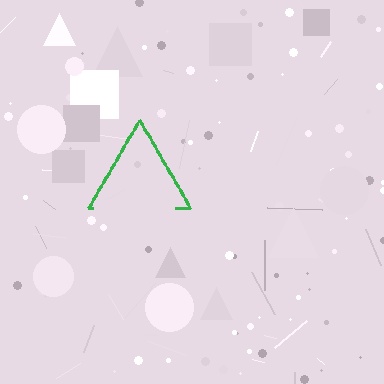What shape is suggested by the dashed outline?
The dashed outline suggests a triangle.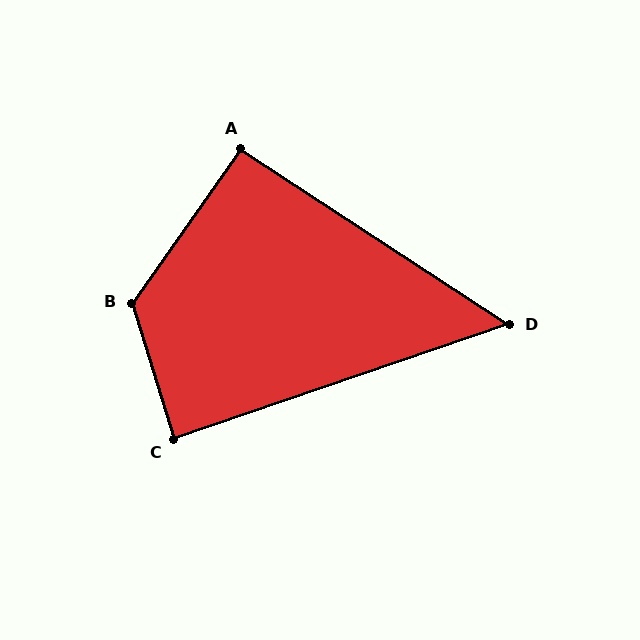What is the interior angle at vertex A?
Approximately 92 degrees (approximately right).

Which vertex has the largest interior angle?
B, at approximately 128 degrees.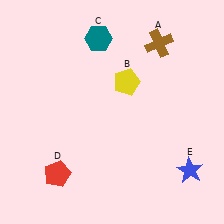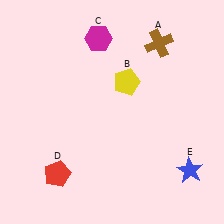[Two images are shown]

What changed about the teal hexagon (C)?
In Image 1, C is teal. In Image 2, it changed to magenta.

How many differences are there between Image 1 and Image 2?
There is 1 difference between the two images.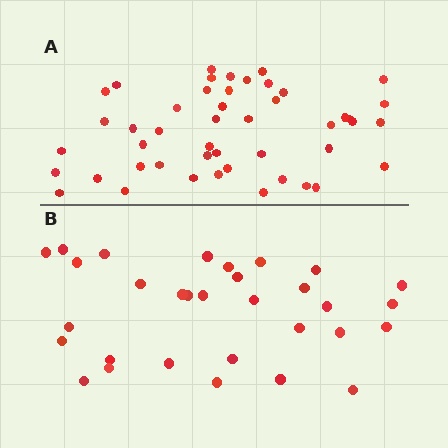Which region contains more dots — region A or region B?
Region A (the top region) has more dots.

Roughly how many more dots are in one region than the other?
Region A has approximately 15 more dots than region B.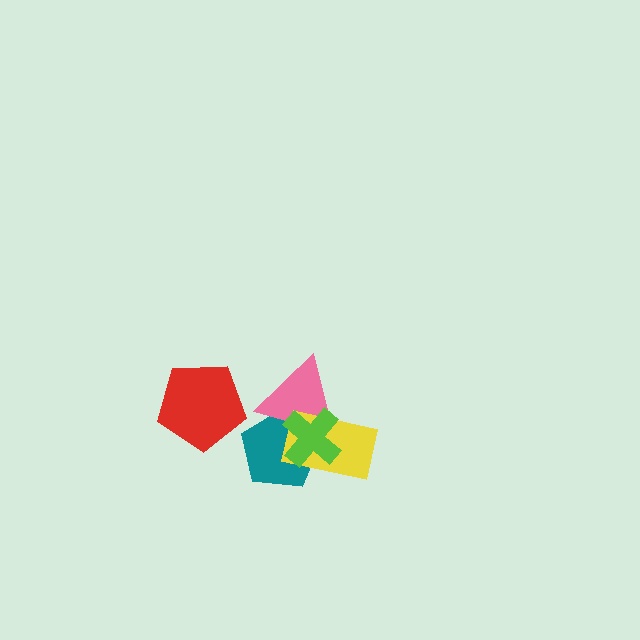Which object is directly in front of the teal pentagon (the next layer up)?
The pink triangle is directly in front of the teal pentagon.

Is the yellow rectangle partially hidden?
Yes, it is partially covered by another shape.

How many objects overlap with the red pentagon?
0 objects overlap with the red pentagon.